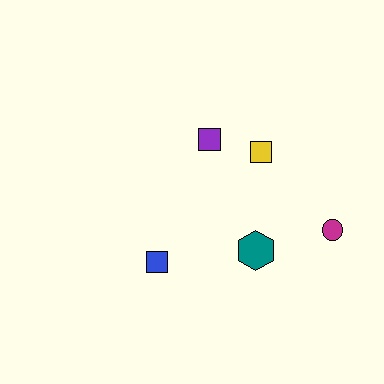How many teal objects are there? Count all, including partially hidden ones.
There is 1 teal object.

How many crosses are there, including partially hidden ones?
There are no crosses.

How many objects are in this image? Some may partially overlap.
There are 5 objects.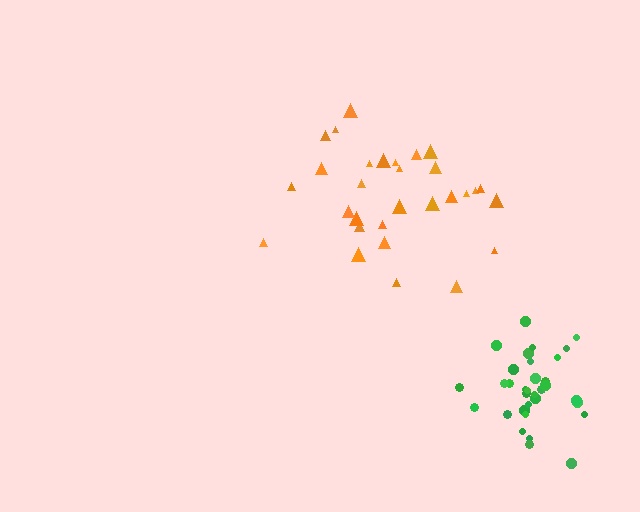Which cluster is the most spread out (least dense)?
Orange.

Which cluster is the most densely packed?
Green.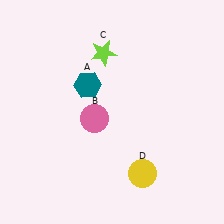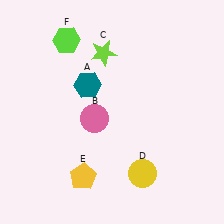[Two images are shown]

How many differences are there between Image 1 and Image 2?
There are 2 differences between the two images.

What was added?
A yellow pentagon (E), a lime hexagon (F) were added in Image 2.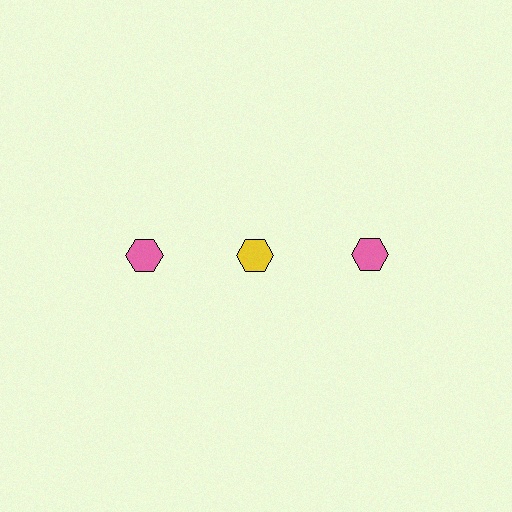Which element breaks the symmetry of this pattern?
The yellow hexagon in the top row, second from left column breaks the symmetry. All other shapes are pink hexagons.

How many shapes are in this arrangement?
There are 3 shapes arranged in a grid pattern.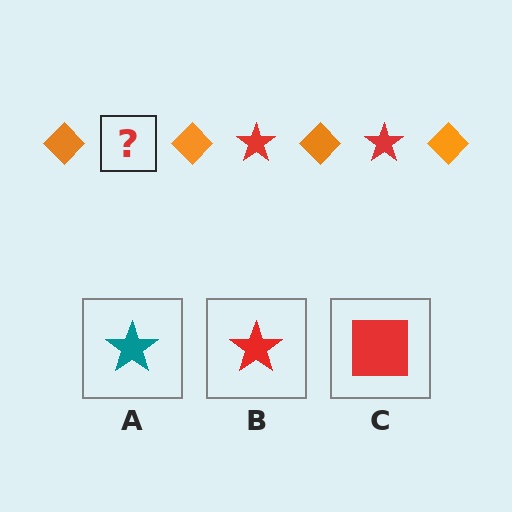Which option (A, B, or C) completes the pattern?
B.